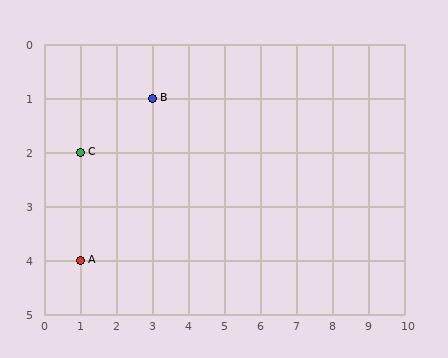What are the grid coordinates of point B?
Point B is at grid coordinates (3, 1).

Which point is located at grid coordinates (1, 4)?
Point A is at (1, 4).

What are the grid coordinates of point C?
Point C is at grid coordinates (1, 2).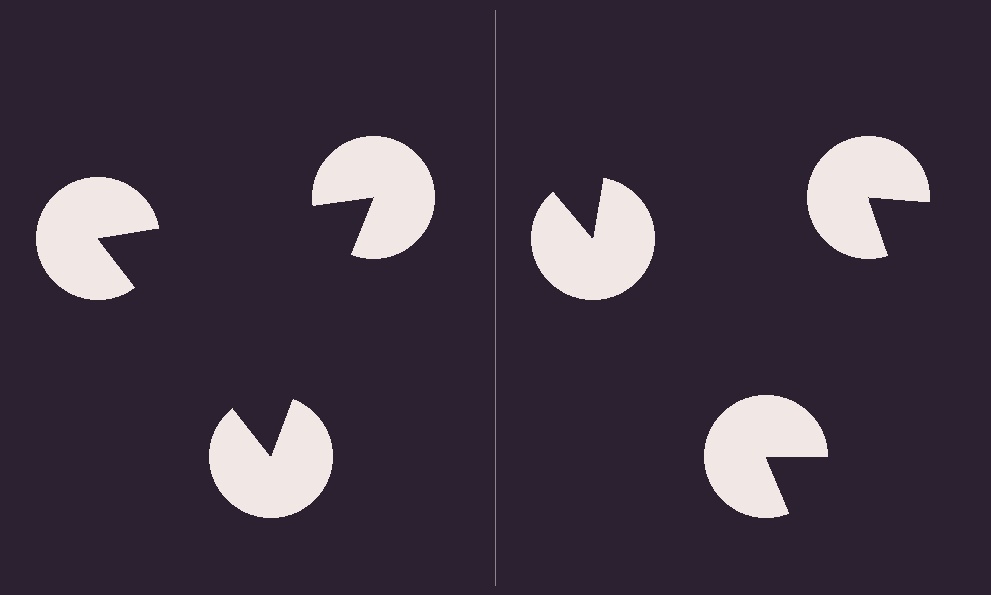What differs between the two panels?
The pac-man discs are positioned identically on both sides; only the wedge orientations differ. On the left they align to a triangle; on the right they are misaligned.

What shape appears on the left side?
An illusory triangle.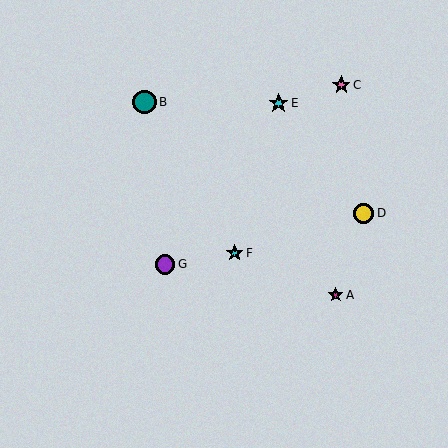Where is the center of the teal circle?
The center of the teal circle is at (145, 102).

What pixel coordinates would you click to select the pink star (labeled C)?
Click at (341, 85) to select the pink star C.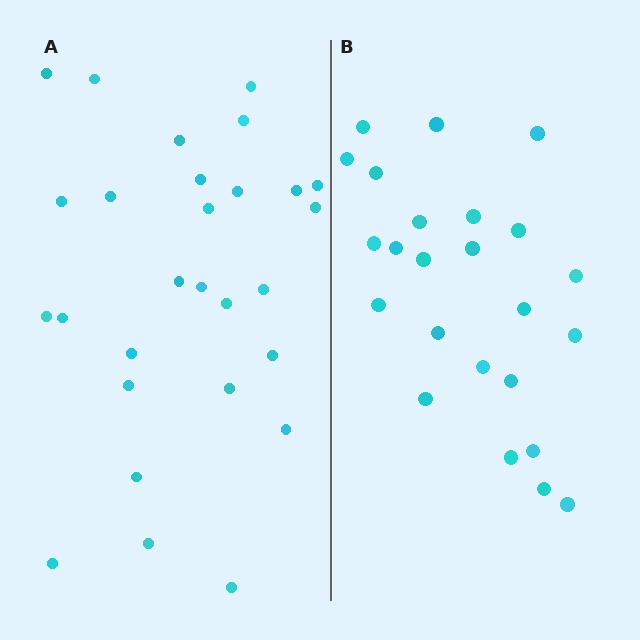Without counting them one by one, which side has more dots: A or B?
Region A (the left region) has more dots.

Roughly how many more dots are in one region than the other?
Region A has about 4 more dots than region B.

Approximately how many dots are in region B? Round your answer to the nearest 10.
About 20 dots. (The exact count is 24, which rounds to 20.)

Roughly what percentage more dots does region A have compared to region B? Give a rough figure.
About 15% more.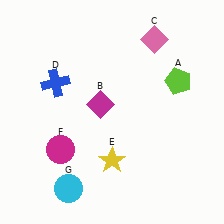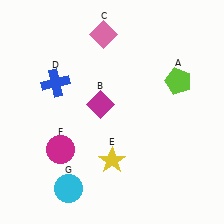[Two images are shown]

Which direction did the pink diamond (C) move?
The pink diamond (C) moved left.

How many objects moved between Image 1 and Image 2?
1 object moved between the two images.